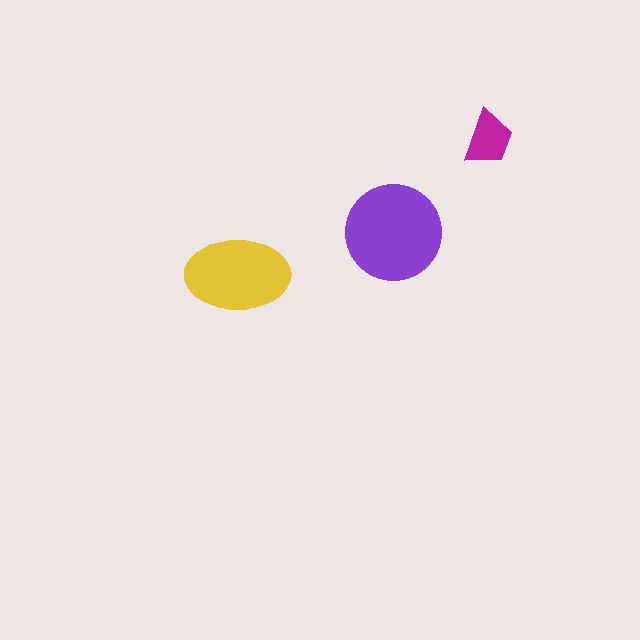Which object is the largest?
The purple circle.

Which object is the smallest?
The magenta trapezoid.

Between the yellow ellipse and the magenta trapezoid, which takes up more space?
The yellow ellipse.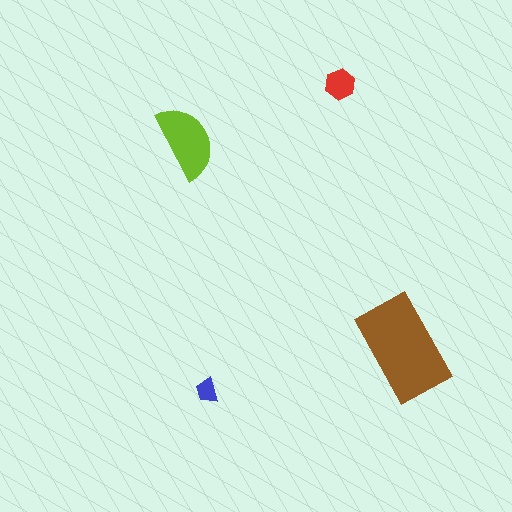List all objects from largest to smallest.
The brown rectangle, the lime semicircle, the red hexagon, the blue trapezoid.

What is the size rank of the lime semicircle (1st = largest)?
2nd.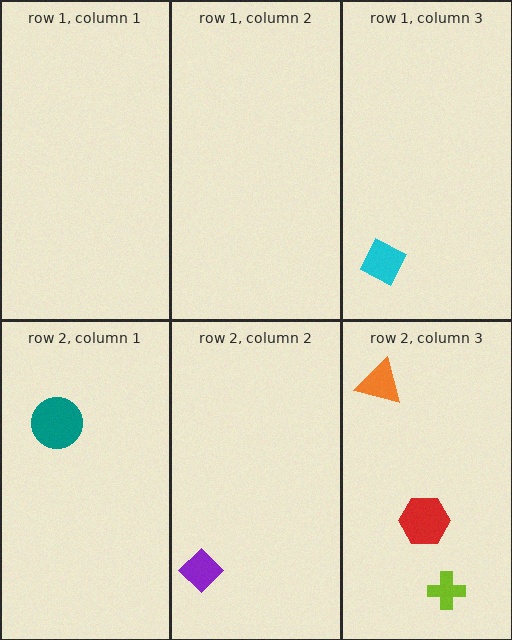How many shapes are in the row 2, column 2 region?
1.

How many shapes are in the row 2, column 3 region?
3.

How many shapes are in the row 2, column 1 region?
1.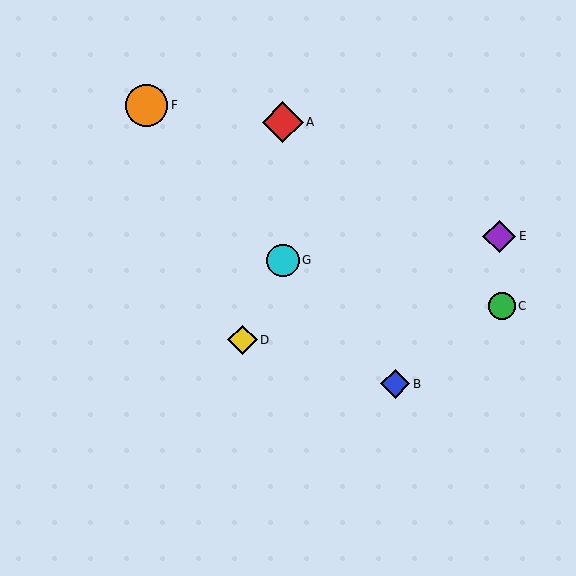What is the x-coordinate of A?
Object A is at x≈283.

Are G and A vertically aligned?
Yes, both are at x≈283.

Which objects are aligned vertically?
Objects A, G are aligned vertically.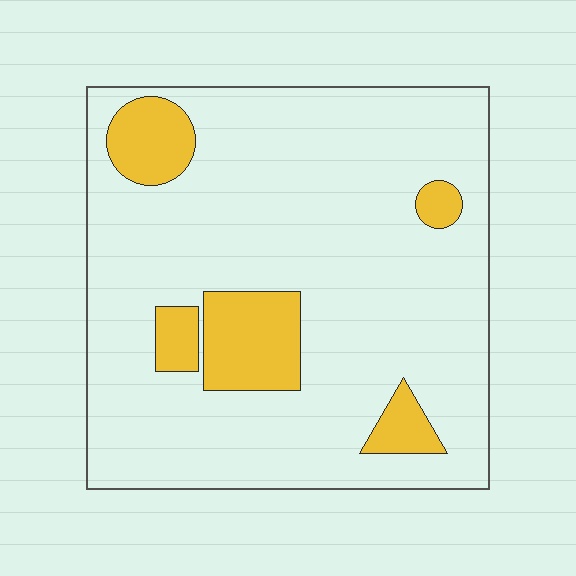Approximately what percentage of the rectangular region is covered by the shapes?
Approximately 15%.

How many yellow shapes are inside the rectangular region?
5.